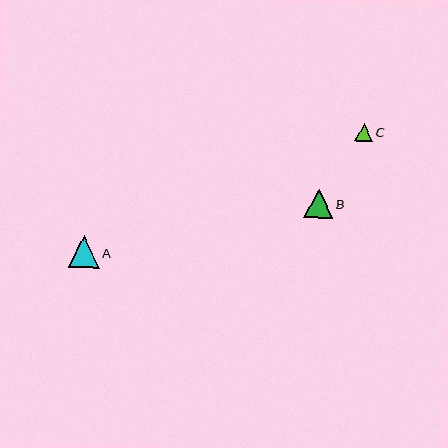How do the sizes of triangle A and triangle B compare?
Triangle A and triangle B are approximately the same size.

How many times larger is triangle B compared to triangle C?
Triangle B is approximately 1.6 times the size of triangle C.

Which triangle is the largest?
Triangle A is the largest with a size of approximately 31 pixels.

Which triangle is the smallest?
Triangle C is the smallest with a size of approximately 18 pixels.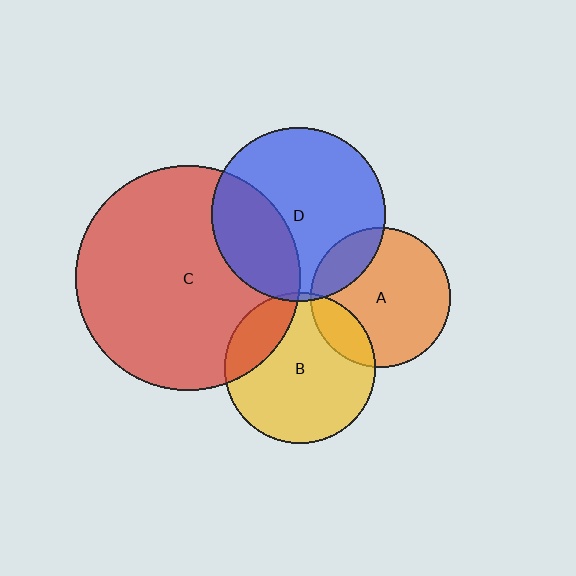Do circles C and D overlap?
Yes.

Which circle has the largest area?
Circle C (red).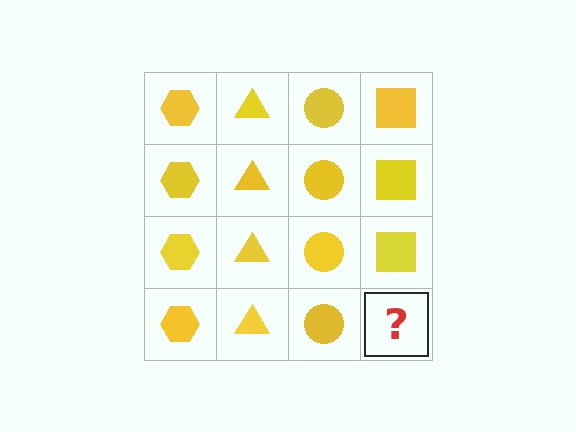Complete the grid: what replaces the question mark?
The question mark should be replaced with a yellow square.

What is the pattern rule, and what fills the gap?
The rule is that each column has a consistent shape. The gap should be filled with a yellow square.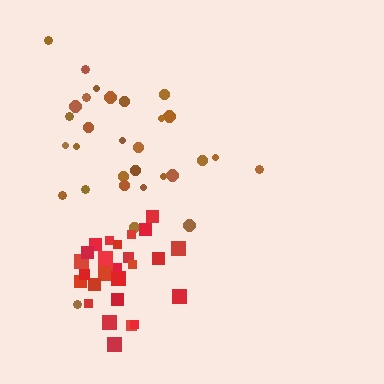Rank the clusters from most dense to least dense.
red, brown.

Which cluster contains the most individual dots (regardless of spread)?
Brown (31).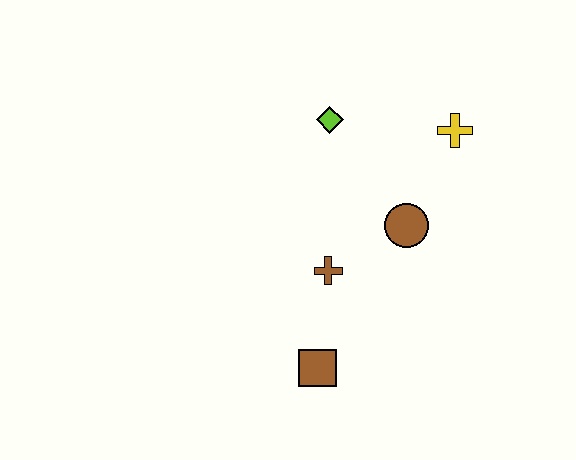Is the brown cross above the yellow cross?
No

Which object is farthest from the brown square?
The yellow cross is farthest from the brown square.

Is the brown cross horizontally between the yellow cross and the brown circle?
No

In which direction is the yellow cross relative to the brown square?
The yellow cross is above the brown square.